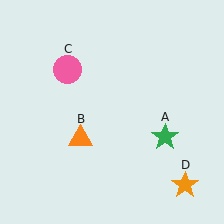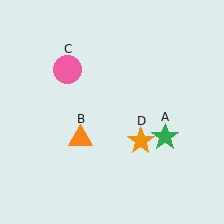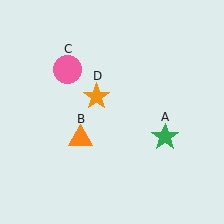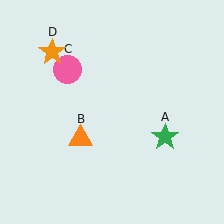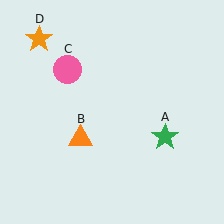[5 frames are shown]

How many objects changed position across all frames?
1 object changed position: orange star (object D).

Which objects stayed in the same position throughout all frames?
Green star (object A) and orange triangle (object B) and pink circle (object C) remained stationary.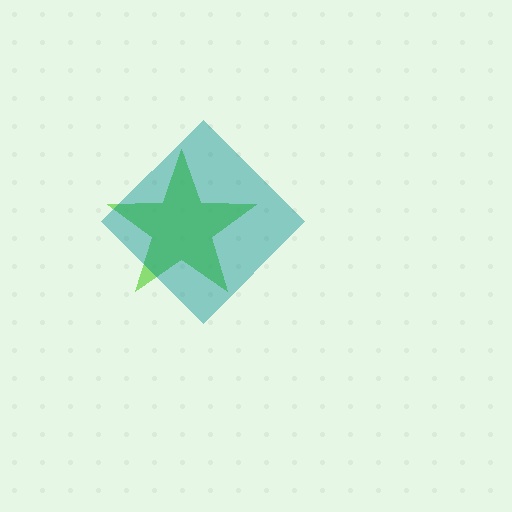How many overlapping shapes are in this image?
There are 2 overlapping shapes in the image.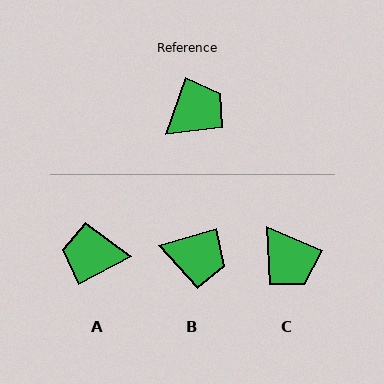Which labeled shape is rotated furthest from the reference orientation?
A, about 137 degrees away.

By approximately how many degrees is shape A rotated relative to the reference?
Approximately 137 degrees counter-clockwise.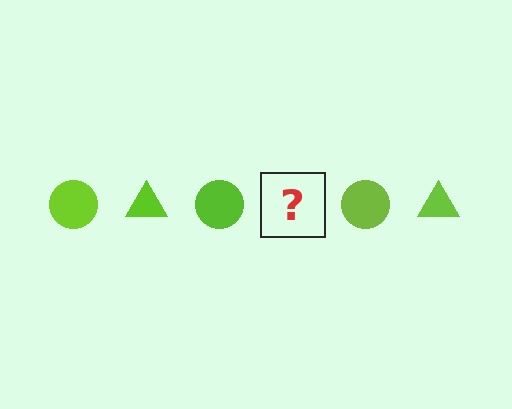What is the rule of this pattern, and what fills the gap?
The rule is that the pattern cycles through circle, triangle shapes in lime. The gap should be filled with a lime triangle.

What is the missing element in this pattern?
The missing element is a lime triangle.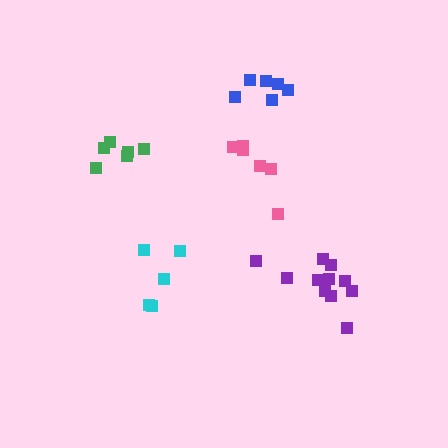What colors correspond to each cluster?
The clusters are colored: blue, cyan, pink, green, purple.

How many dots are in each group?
Group 1: 6 dots, Group 2: 5 dots, Group 3: 6 dots, Group 4: 6 dots, Group 5: 11 dots (34 total).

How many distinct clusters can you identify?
There are 5 distinct clusters.